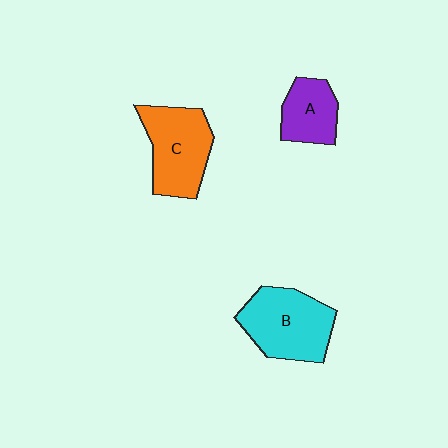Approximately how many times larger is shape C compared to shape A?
Approximately 1.6 times.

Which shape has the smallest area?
Shape A (purple).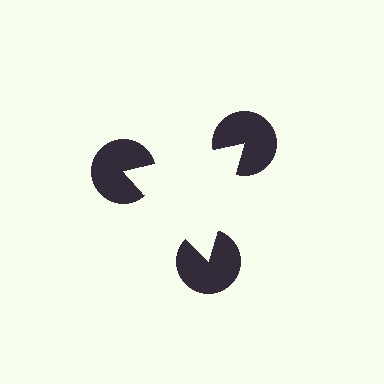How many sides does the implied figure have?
3 sides.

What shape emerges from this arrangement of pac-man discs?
An illusory triangle — its edges are inferred from the aligned wedge cuts in the pac-man discs, not physically drawn.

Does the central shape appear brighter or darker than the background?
It typically appears slightly brighter than the background, even though no actual brightness change is drawn.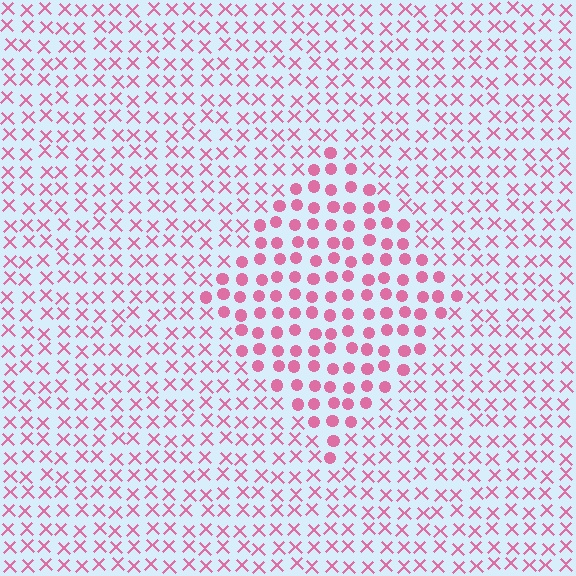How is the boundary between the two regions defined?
The boundary is defined by a change in element shape: circles inside vs. X marks outside. All elements share the same color and spacing.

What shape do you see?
I see a diamond.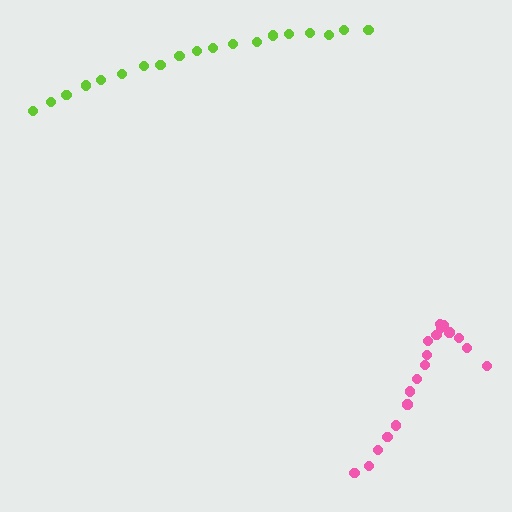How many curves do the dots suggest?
There are 2 distinct paths.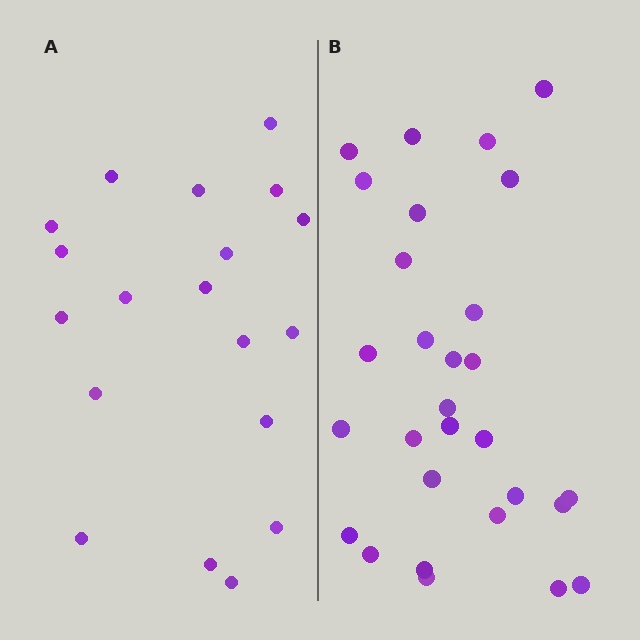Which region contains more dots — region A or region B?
Region B (the right region) has more dots.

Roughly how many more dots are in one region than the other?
Region B has roughly 10 or so more dots than region A.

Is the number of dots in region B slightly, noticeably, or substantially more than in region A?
Region B has substantially more. The ratio is roughly 1.5 to 1.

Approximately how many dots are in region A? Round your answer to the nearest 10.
About 20 dots. (The exact count is 19, which rounds to 20.)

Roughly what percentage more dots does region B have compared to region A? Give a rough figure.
About 55% more.